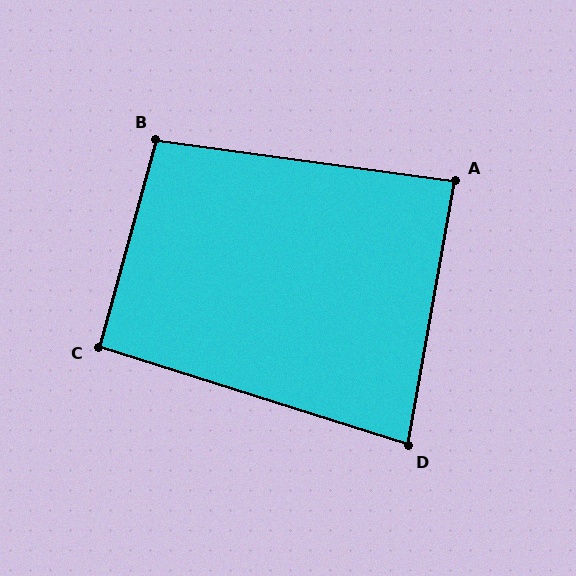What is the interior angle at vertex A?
Approximately 88 degrees (approximately right).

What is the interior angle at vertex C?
Approximately 92 degrees (approximately right).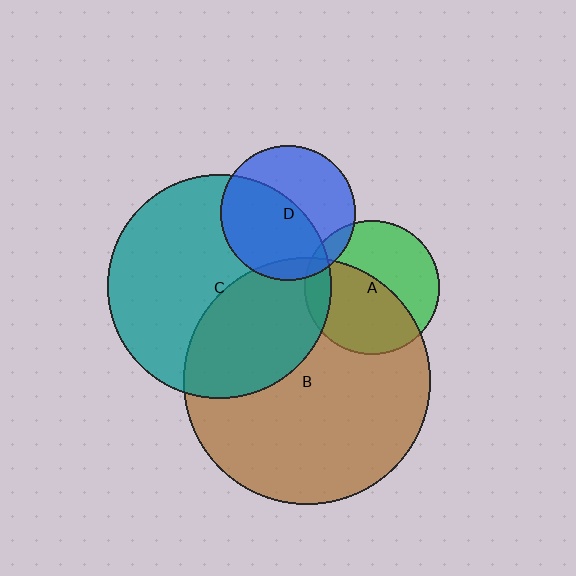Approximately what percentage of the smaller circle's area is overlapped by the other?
Approximately 10%.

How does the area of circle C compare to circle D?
Approximately 2.8 times.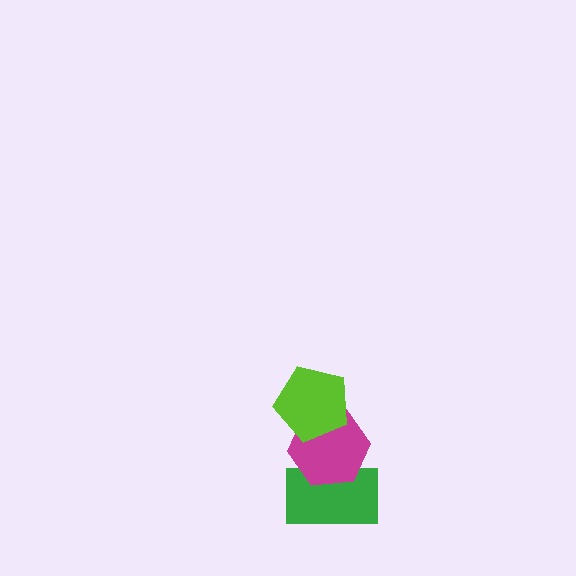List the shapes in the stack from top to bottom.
From top to bottom: the lime pentagon, the magenta hexagon, the green rectangle.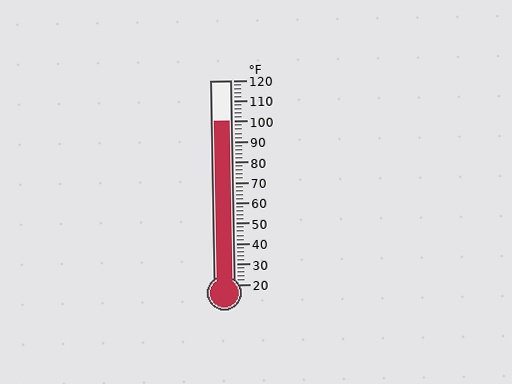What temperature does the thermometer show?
The thermometer shows approximately 100°F.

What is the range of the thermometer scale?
The thermometer scale ranges from 20°F to 120°F.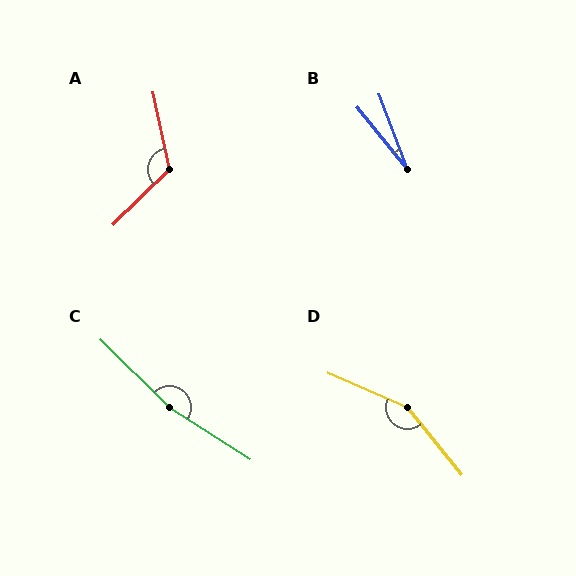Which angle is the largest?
C, at approximately 168 degrees.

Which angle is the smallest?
B, at approximately 18 degrees.